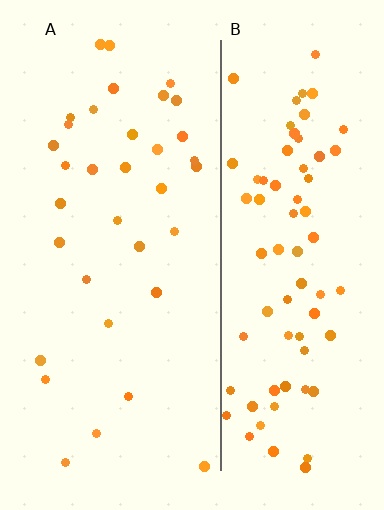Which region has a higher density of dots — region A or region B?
B (the right).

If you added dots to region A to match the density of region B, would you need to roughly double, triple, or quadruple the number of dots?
Approximately double.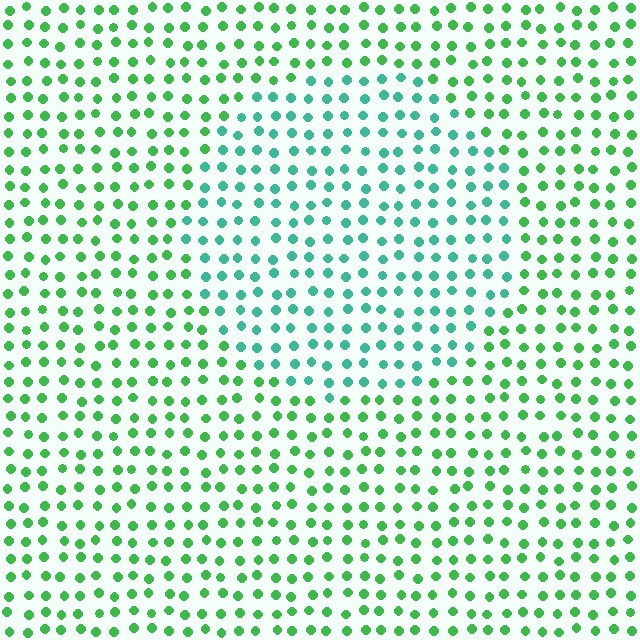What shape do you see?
I see a circle.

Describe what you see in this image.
The image is filled with small green elements in a uniform arrangement. A circle-shaped region is visible where the elements are tinted to a slightly different hue, forming a subtle color boundary.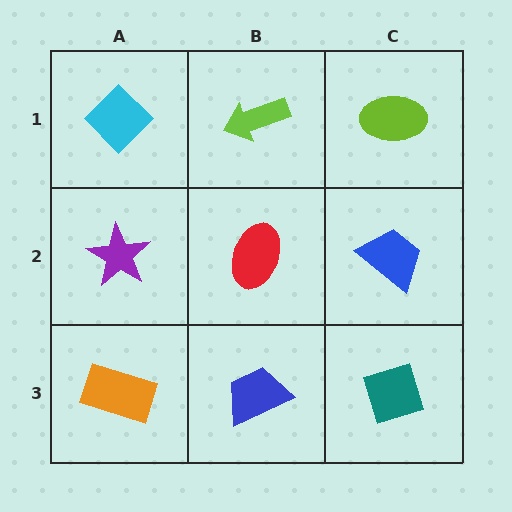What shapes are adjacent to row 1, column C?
A blue trapezoid (row 2, column C), a lime arrow (row 1, column B).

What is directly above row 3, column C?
A blue trapezoid.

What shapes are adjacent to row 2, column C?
A lime ellipse (row 1, column C), a teal diamond (row 3, column C), a red ellipse (row 2, column B).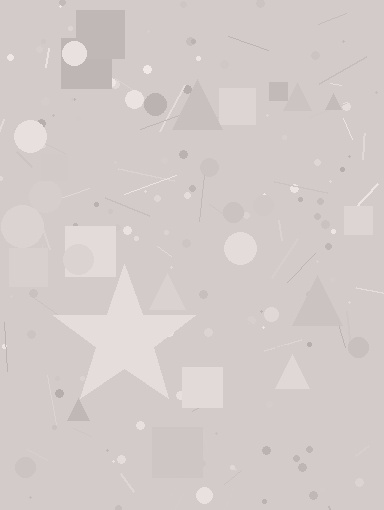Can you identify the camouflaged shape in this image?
The camouflaged shape is a star.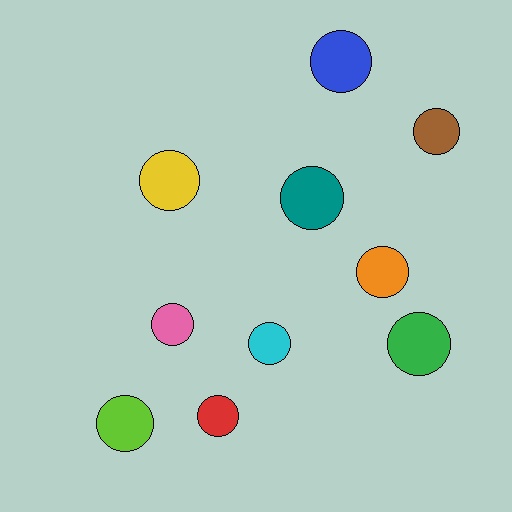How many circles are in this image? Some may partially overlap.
There are 10 circles.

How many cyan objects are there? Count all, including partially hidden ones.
There is 1 cyan object.